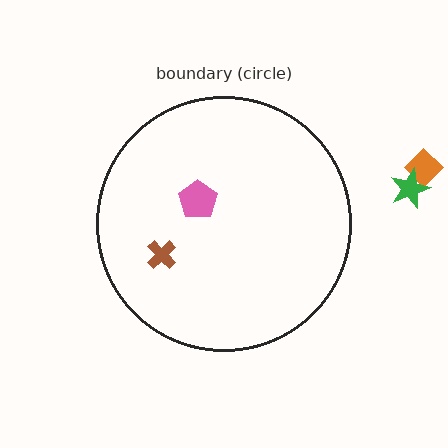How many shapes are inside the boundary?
2 inside, 2 outside.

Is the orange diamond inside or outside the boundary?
Outside.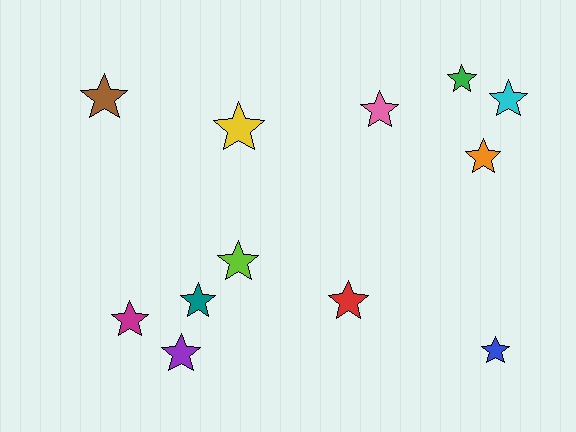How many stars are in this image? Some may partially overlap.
There are 12 stars.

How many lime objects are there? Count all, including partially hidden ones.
There is 1 lime object.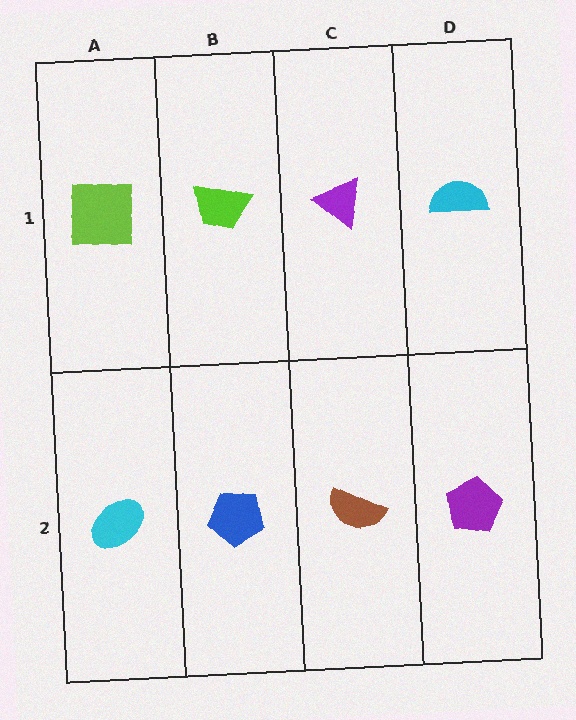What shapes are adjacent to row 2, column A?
A lime square (row 1, column A), a blue pentagon (row 2, column B).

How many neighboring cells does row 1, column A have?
2.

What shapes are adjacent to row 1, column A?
A cyan ellipse (row 2, column A), a lime trapezoid (row 1, column B).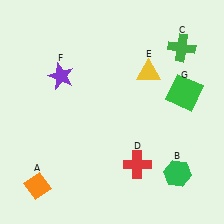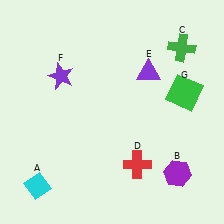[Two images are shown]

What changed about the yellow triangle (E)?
In Image 1, E is yellow. In Image 2, it changed to purple.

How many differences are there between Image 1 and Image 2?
There are 3 differences between the two images.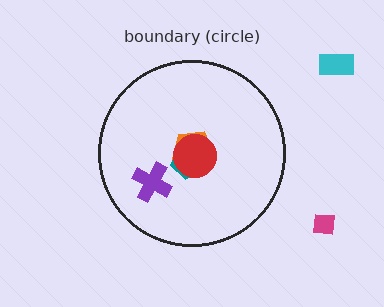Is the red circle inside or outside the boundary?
Inside.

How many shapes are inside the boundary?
4 inside, 2 outside.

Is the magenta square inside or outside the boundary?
Outside.